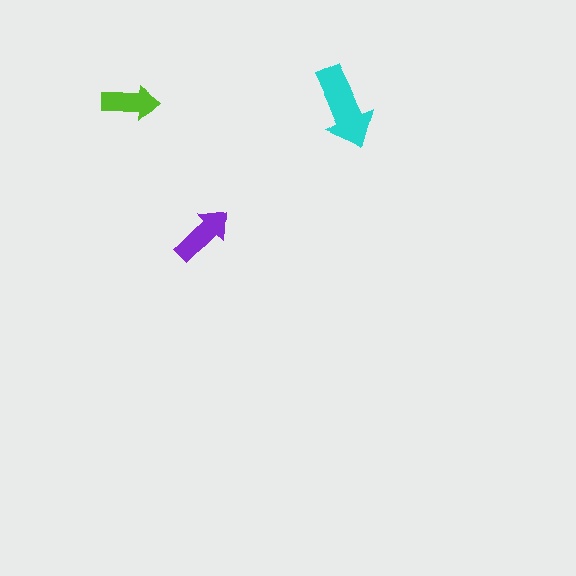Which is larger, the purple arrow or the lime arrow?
The purple one.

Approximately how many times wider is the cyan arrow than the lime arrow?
About 1.5 times wider.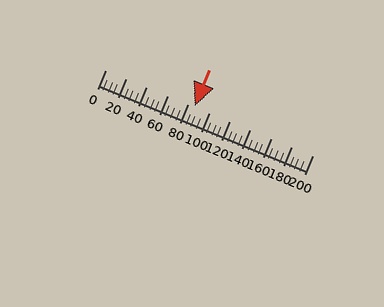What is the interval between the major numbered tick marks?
The major tick marks are spaced 20 units apart.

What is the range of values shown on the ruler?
The ruler shows values from 0 to 200.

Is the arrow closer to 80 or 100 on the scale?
The arrow is closer to 80.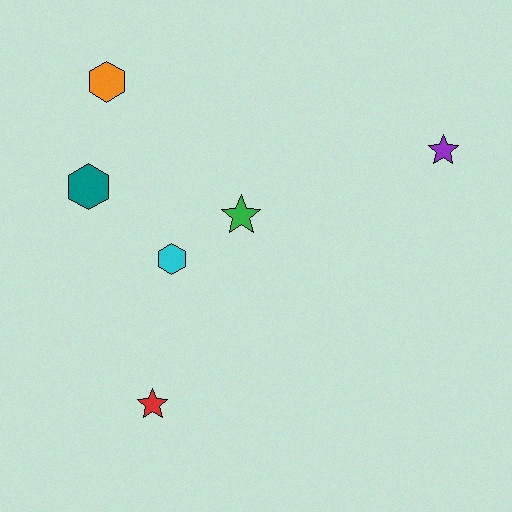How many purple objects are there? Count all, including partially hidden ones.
There is 1 purple object.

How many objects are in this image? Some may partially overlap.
There are 6 objects.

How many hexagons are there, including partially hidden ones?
There are 3 hexagons.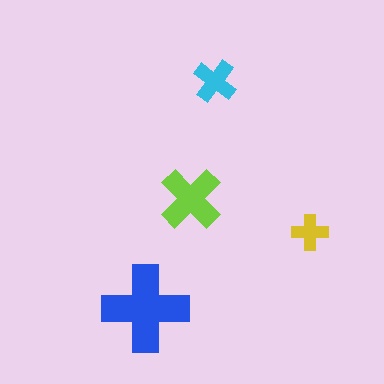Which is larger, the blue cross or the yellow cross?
The blue one.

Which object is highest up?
The cyan cross is topmost.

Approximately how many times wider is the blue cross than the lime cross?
About 1.5 times wider.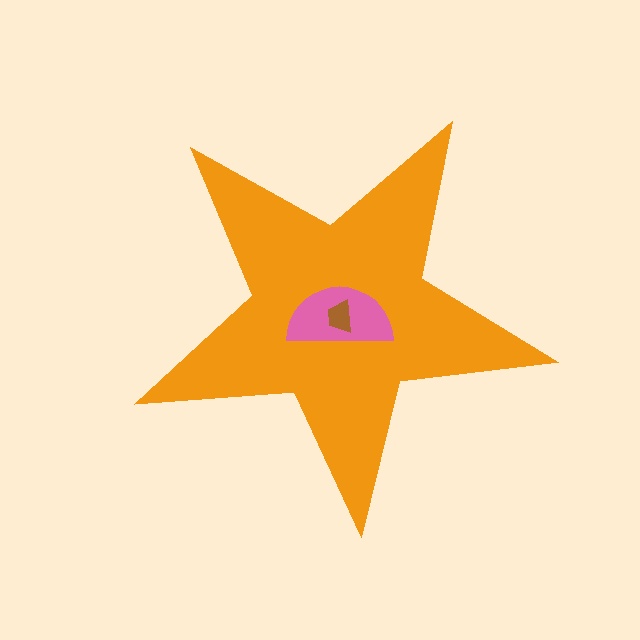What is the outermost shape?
The orange star.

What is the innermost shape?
The brown trapezoid.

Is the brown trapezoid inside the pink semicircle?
Yes.